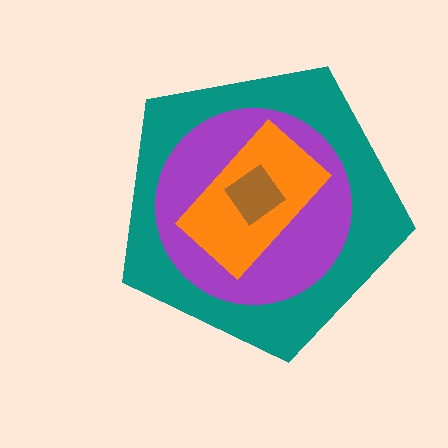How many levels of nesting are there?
4.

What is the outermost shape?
The teal pentagon.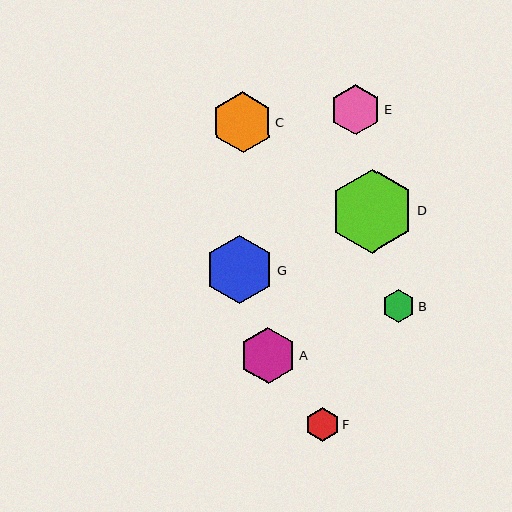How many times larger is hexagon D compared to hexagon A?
Hexagon D is approximately 1.5 times the size of hexagon A.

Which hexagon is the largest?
Hexagon D is the largest with a size of approximately 84 pixels.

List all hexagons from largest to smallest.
From largest to smallest: D, G, C, A, E, F, B.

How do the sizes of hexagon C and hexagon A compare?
Hexagon C and hexagon A are approximately the same size.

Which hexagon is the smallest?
Hexagon B is the smallest with a size of approximately 33 pixels.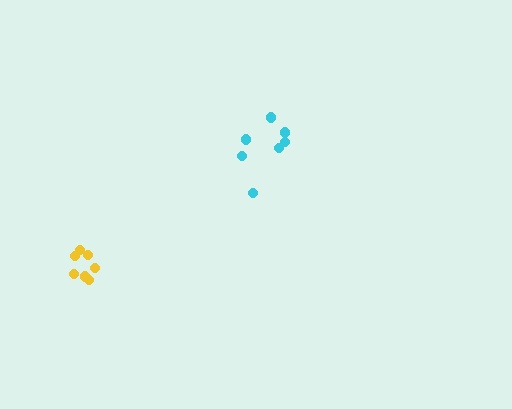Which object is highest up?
The cyan cluster is topmost.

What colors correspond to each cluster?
The clusters are colored: cyan, yellow.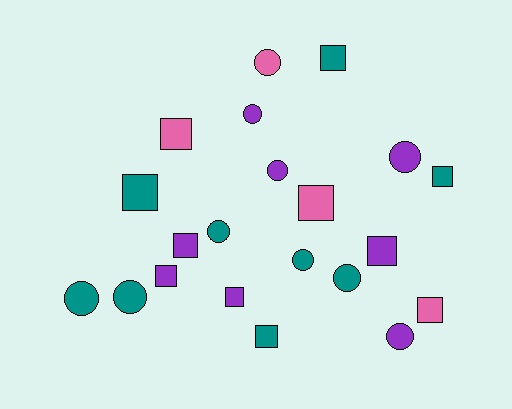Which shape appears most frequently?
Square, with 11 objects.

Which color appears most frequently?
Teal, with 9 objects.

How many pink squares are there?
There are 3 pink squares.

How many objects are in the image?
There are 21 objects.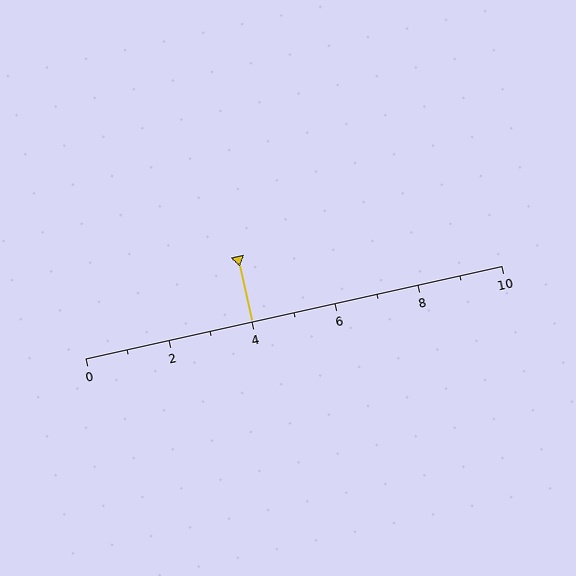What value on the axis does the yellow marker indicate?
The marker indicates approximately 4.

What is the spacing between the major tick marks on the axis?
The major ticks are spaced 2 apart.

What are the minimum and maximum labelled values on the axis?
The axis runs from 0 to 10.